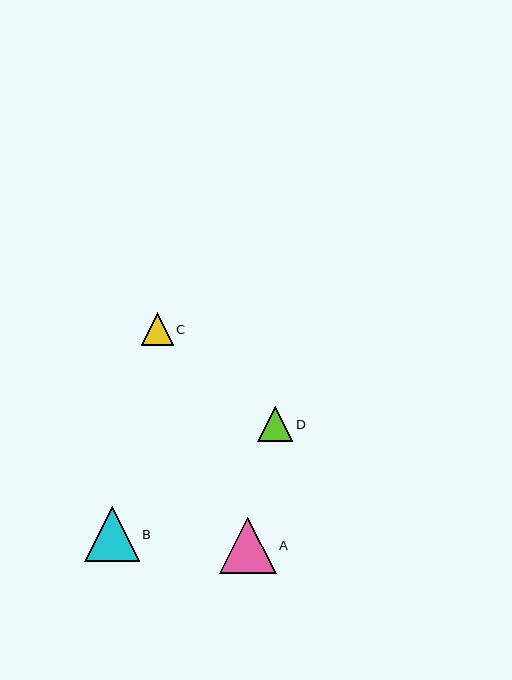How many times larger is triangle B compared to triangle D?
Triangle B is approximately 1.5 times the size of triangle D.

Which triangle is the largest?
Triangle A is the largest with a size of approximately 56 pixels.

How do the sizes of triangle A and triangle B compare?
Triangle A and triangle B are approximately the same size.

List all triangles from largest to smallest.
From largest to smallest: A, B, D, C.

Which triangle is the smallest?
Triangle C is the smallest with a size of approximately 32 pixels.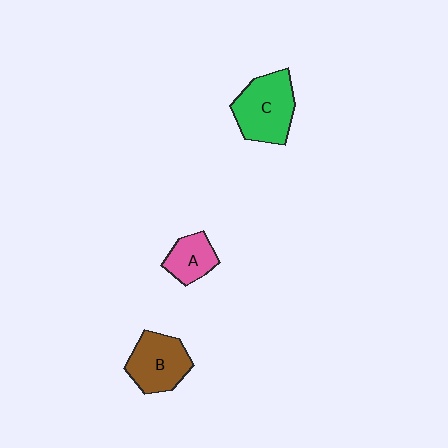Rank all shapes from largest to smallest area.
From largest to smallest: C (green), B (brown), A (pink).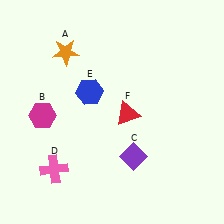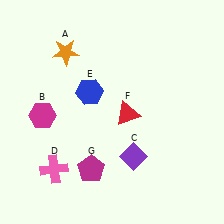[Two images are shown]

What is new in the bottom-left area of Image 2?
A magenta pentagon (G) was added in the bottom-left area of Image 2.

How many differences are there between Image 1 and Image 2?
There is 1 difference between the two images.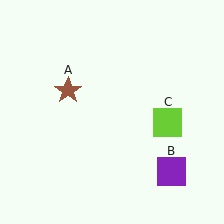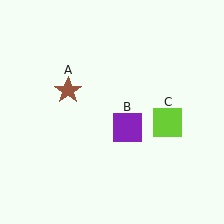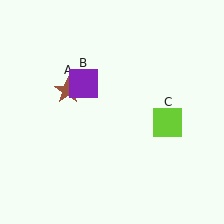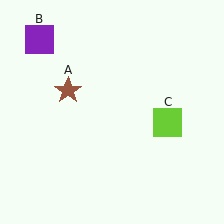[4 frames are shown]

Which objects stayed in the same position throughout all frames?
Brown star (object A) and lime square (object C) remained stationary.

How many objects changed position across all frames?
1 object changed position: purple square (object B).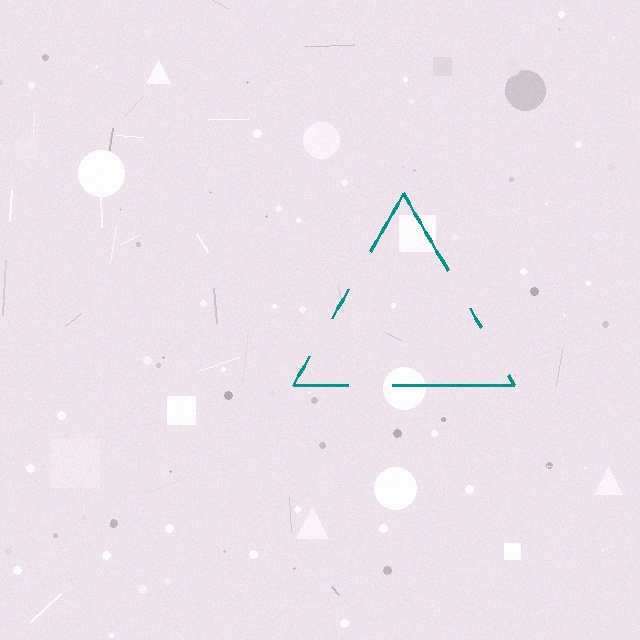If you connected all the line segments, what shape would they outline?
They would outline a triangle.